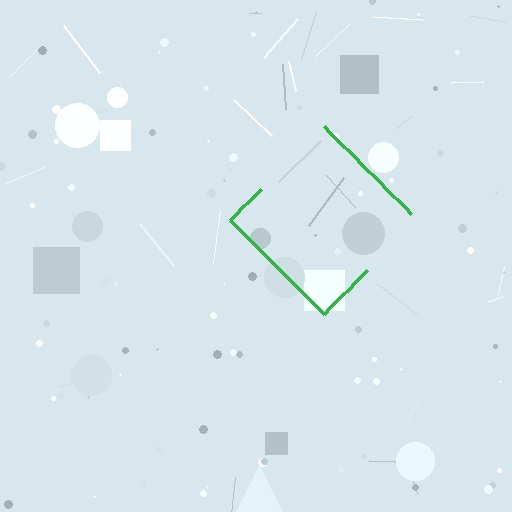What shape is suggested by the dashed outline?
The dashed outline suggests a diamond.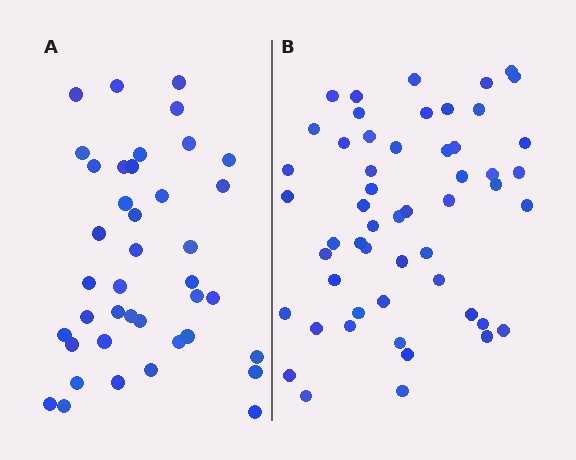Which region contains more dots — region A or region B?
Region B (the right region) has more dots.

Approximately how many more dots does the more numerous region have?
Region B has approximately 15 more dots than region A.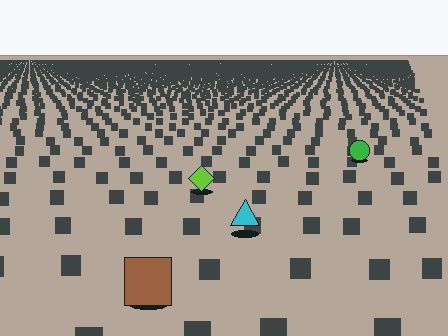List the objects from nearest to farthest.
From nearest to farthest: the brown square, the cyan triangle, the lime diamond, the green circle.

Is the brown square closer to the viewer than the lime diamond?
Yes. The brown square is closer — you can tell from the texture gradient: the ground texture is coarser near it.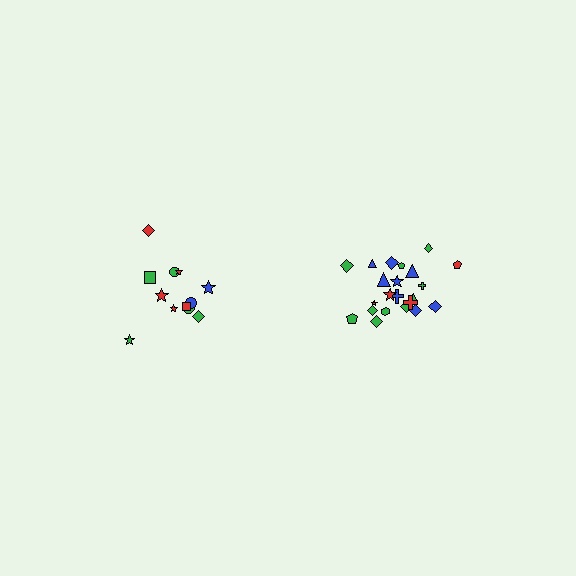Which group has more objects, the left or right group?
The right group.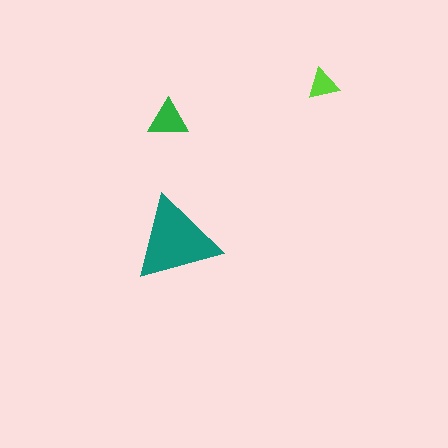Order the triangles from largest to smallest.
the teal one, the green one, the lime one.